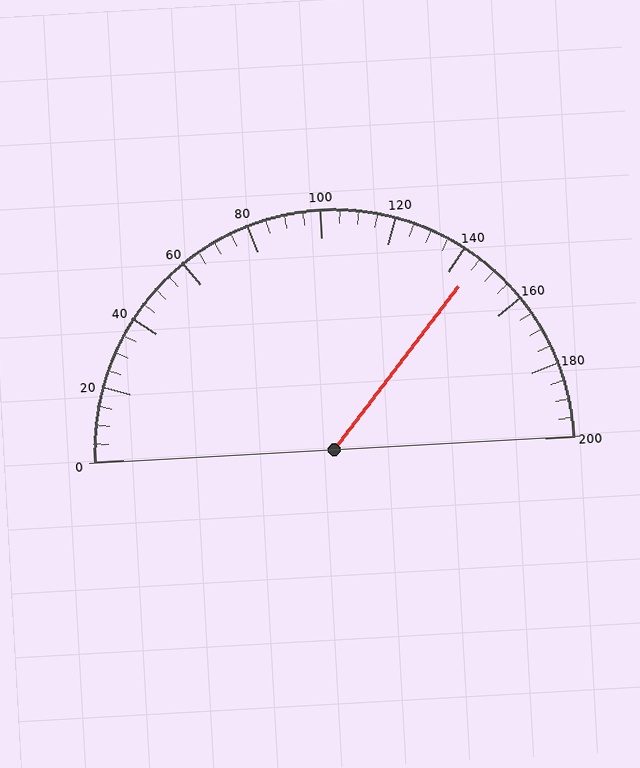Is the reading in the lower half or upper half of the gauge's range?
The reading is in the upper half of the range (0 to 200).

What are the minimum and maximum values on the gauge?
The gauge ranges from 0 to 200.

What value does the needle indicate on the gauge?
The needle indicates approximately 145.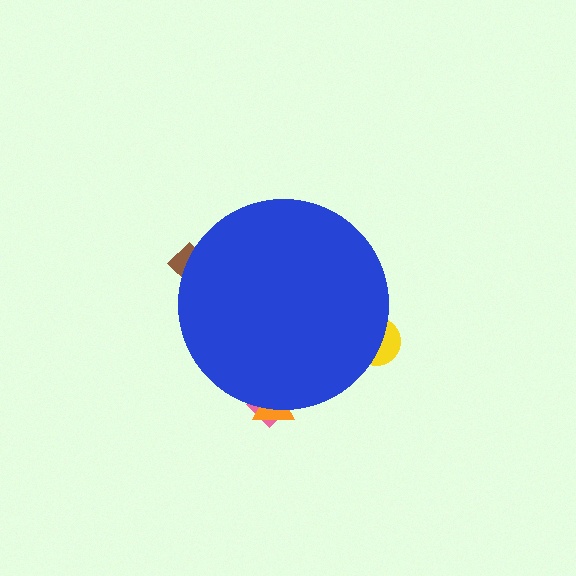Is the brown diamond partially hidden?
Yes, the brown diamond is partially hidden behind the blue circle.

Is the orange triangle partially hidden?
Yes, the orange triangle is partially hidden behind the blue circle.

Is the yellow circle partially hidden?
Yes, the yellow circle is partially hidden behind the blue circle.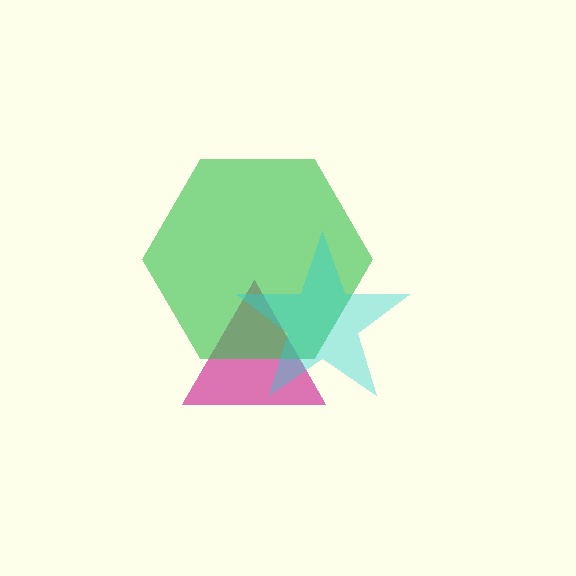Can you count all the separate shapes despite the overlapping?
Yes, there are 3 separate shapes.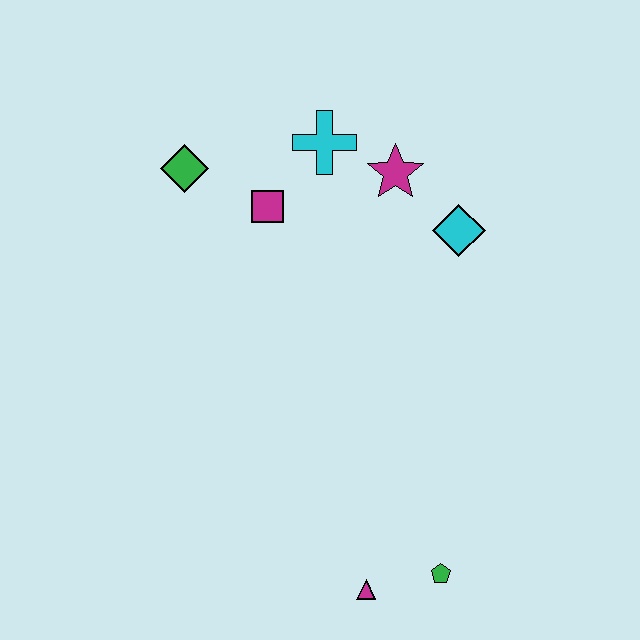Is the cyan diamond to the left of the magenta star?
No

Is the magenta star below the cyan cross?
Yes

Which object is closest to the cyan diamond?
The magenta star is closest to the cyan diamond.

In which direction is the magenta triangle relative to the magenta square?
The magenta triangle is below the magenta square.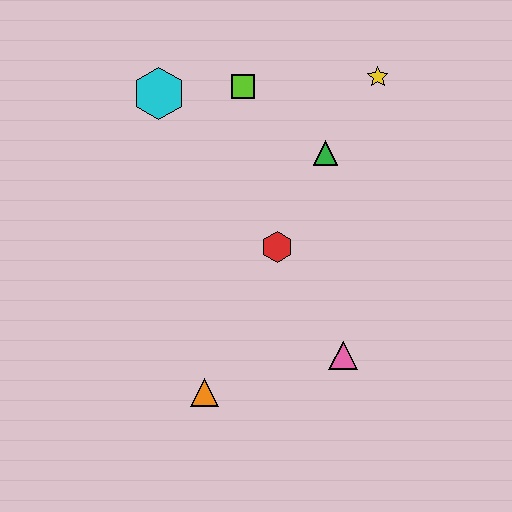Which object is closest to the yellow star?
The green triangle is closest to the yellow star.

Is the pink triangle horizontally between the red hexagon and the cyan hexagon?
No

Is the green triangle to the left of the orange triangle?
No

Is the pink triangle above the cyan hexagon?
No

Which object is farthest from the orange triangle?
The yellow star is farthest from the orange triangle.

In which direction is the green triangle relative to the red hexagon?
The green triangle is above the red hexagon.